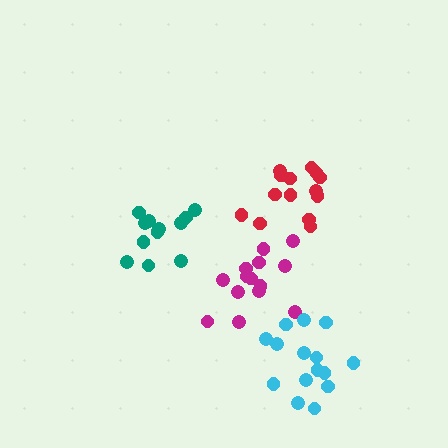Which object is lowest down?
The cyan cluster is bottommost.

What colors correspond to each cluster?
The clusters are colored: red, teal, magenta, cyan.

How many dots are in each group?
Group 1: 14 dots, Group 2: 12 dots, Group 3: 14 dots, Group 4: 15 dots (55 total).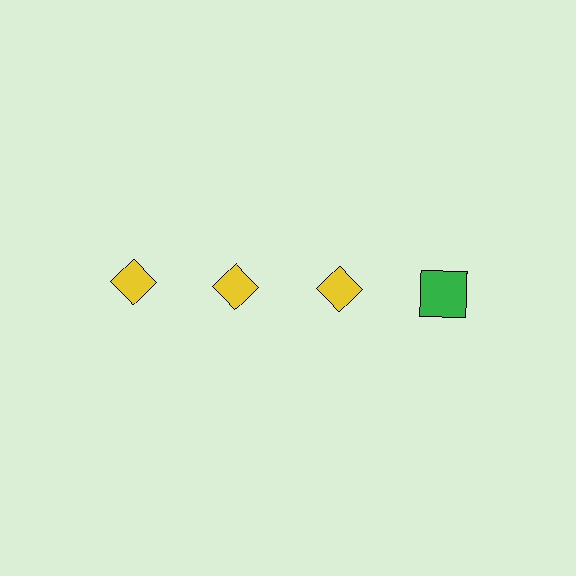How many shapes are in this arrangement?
There are 4 shapes arranged in a grid pattern.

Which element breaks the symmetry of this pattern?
The green square in the top row, second from right column breaks the symmetry. All other shapes are yellow diamonds.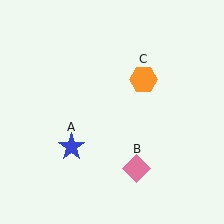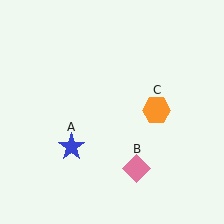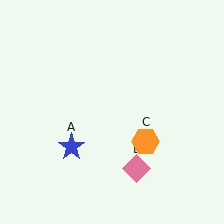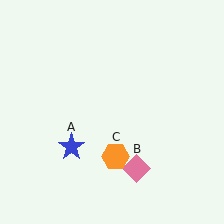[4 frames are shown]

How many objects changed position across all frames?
1 object changed position: orange hexagon (object C).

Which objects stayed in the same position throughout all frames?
Blue star (object A) and pink diamond (object B) remained stationary.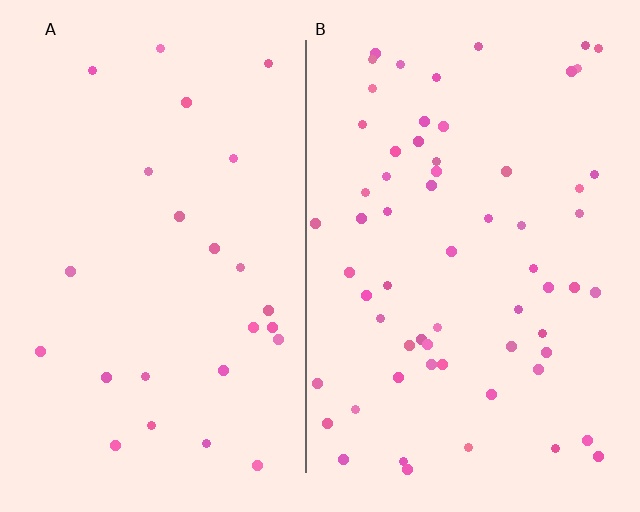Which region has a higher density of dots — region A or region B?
B (the right).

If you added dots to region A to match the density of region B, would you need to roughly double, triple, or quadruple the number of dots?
Approximately double.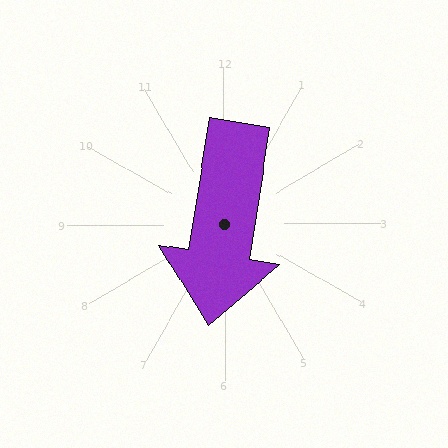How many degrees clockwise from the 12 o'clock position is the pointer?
Approximately 189 degrees.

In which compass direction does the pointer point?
South.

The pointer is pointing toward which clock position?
Roughly 6 o'clock.